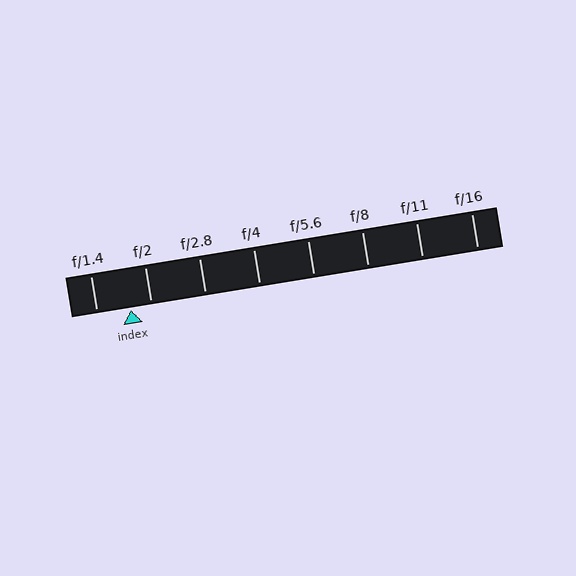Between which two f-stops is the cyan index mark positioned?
The index mark is between f/1.4 and f/2.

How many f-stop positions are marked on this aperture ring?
There are 8 f-stop positions marked.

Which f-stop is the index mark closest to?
The index mark is closest to f/2.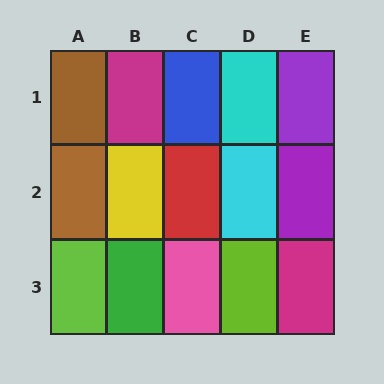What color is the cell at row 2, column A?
Brown.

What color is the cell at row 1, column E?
Purple.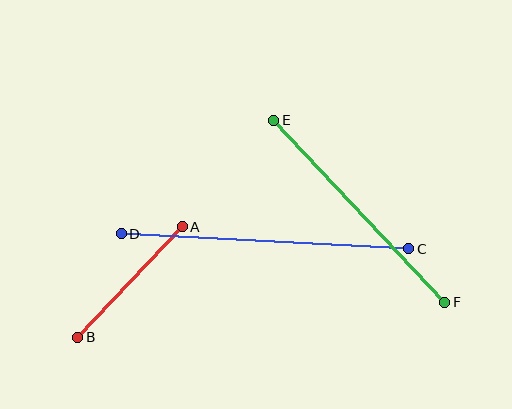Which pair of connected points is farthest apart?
Points C and D are farthest apart.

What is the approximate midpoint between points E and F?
The midpoint is at approximately (359, 211) pixels.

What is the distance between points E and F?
The distance is approximately 250 pixels.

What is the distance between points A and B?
The distance is approximately 152 pixels.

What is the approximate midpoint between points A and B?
The midpoint is at approximately (130, 282) pixels.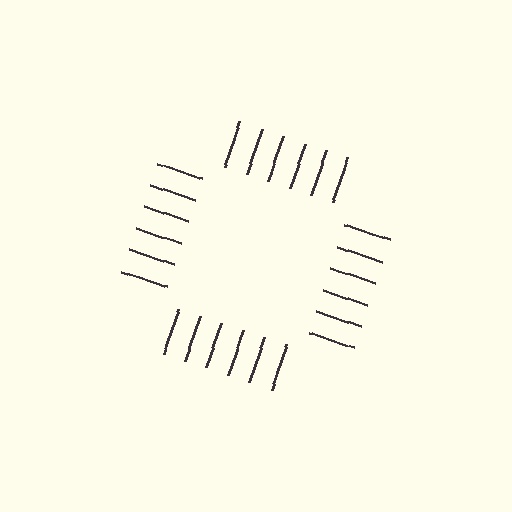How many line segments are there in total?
24 — 6 along each of the 4 edges.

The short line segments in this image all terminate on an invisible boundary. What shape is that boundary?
An illusory square — the line segments terminate on its edges but no continuous stroke is drawn.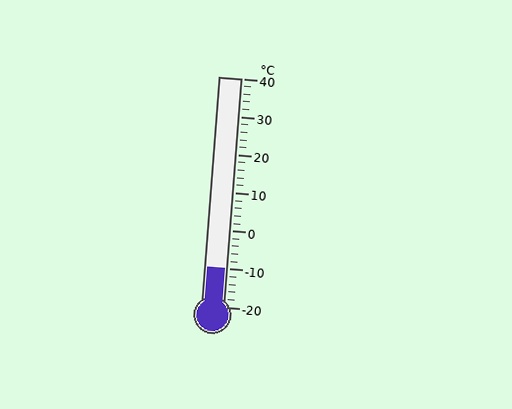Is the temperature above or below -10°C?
The temperature is at -10°C.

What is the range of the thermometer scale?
The thermometer scale ranges from -20°C to 40°C.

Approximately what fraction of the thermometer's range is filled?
The thermometer is filled to approximately 15% of its range.